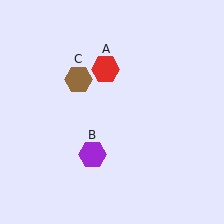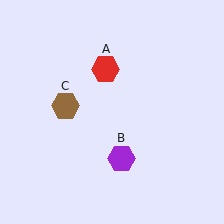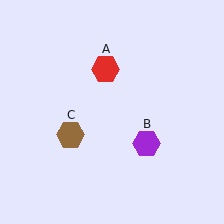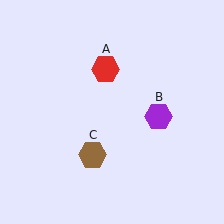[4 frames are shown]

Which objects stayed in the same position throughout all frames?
Red hexagon (object A) remained stationary.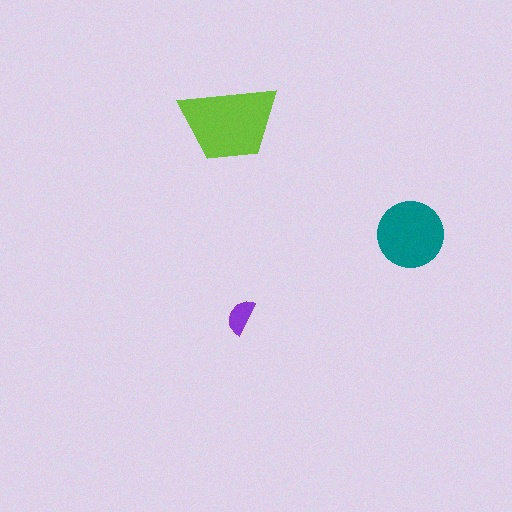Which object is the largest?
The lime trapezoid.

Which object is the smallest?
The purple semicircle.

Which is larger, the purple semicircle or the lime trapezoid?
The lime trapezoid.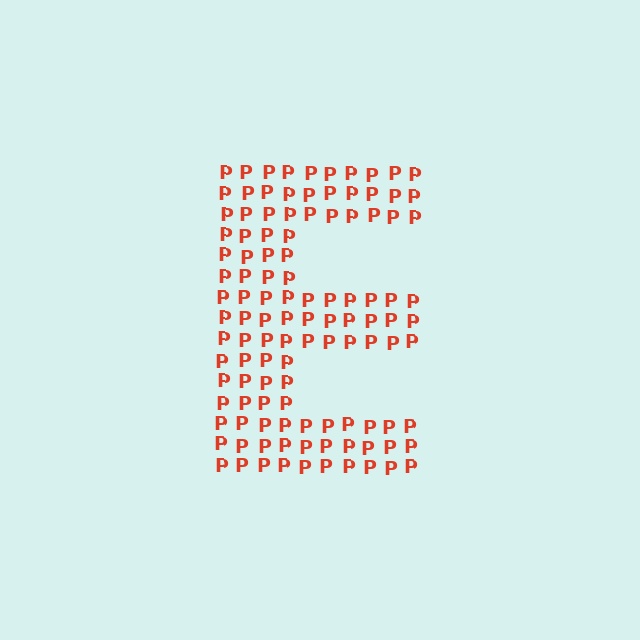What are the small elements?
The small elements are letter P's.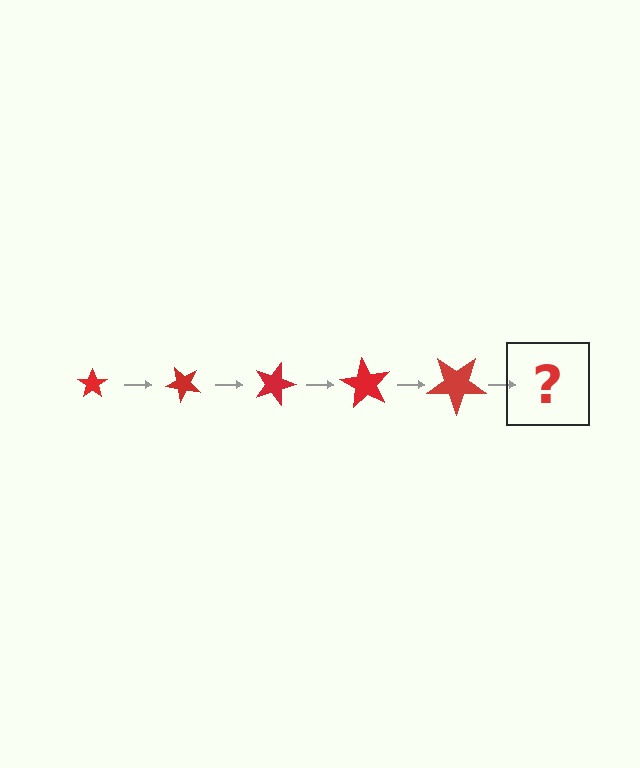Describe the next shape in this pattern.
It should be a star, larger than the previous one and rotated 225 degrees from the start.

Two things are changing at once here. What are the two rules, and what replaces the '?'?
The two rules are that the star grows larger each step and it rotates 45 degrees each step. The '?' should be a star, larger than the previous one and rotated 225 degrees from the start.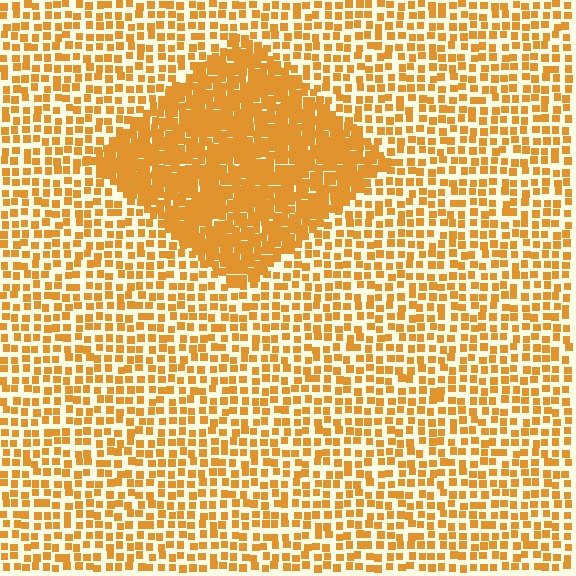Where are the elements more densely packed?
The elements are more densely packed inside the diamond boundary.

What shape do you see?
I see a diamond.